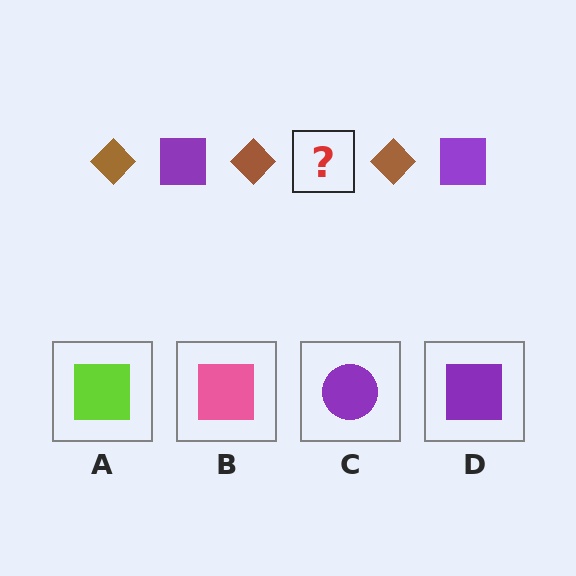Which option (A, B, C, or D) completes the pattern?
D.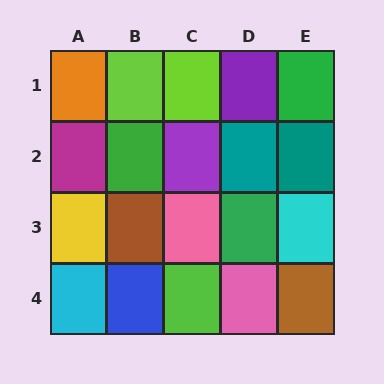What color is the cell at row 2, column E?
Teal.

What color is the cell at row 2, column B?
Green.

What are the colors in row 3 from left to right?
Yellow, brown, pink, green, cyan.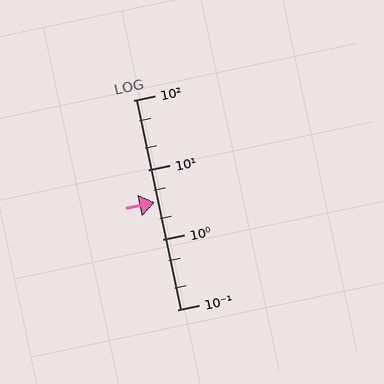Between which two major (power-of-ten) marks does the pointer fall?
The pointer is between 1 and 10.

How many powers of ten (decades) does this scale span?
The scale spans 3 decades, from 0.1 to 100.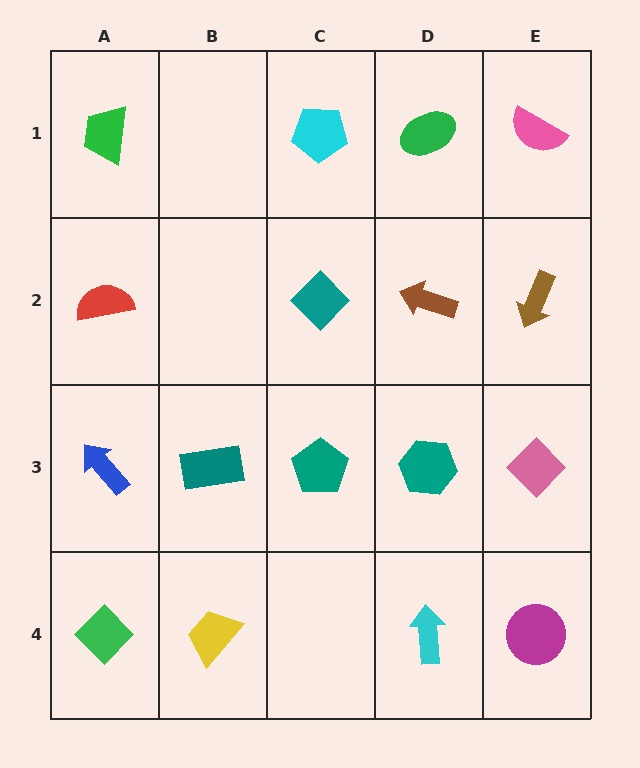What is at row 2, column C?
A teal diamond.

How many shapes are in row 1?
4 shapes.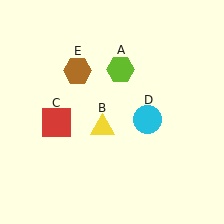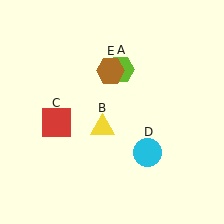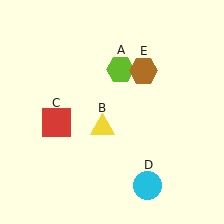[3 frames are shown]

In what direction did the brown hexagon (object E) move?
The brown hexagon (object E) moved right.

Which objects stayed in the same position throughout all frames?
Lime hexagon (object A) and yellow triangle (object B) and red square (object C) remained stationary.